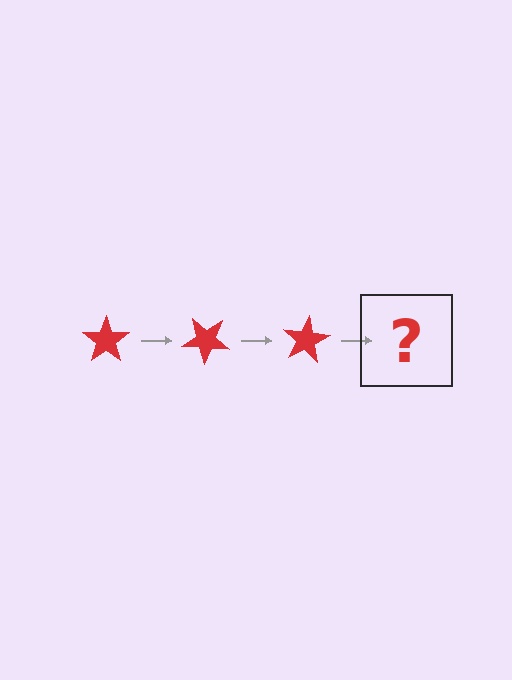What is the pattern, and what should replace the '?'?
The pattern is that the star rotates 40 degrees each step. The '?' should be a red star rotated 120 degrees.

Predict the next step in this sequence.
The next step is a red star rotated 120 degrees.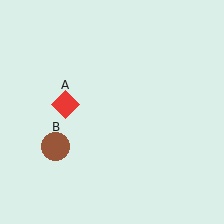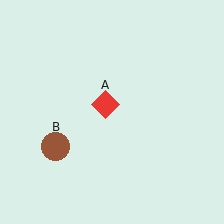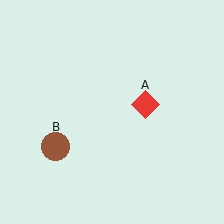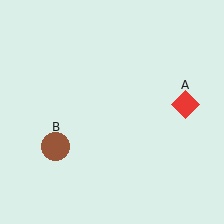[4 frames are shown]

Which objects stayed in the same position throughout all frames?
Brown circle (object B) remained stationary.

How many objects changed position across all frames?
1 object changed position: red diamond (object A).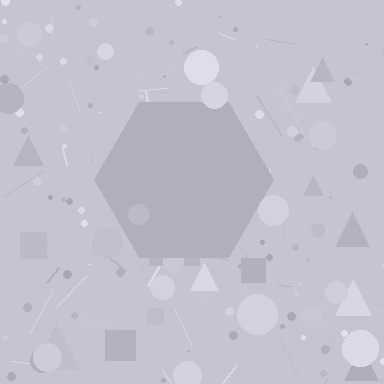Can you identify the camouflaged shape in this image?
The camouflaged shape is a hexagon.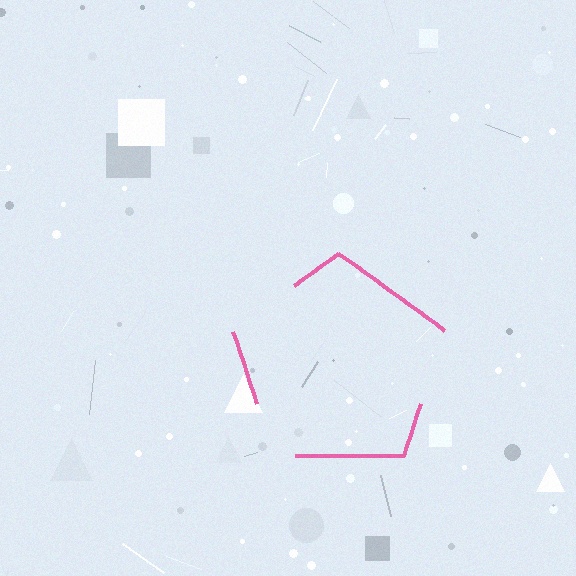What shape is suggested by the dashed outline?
The dashed outline suggests a pentagon.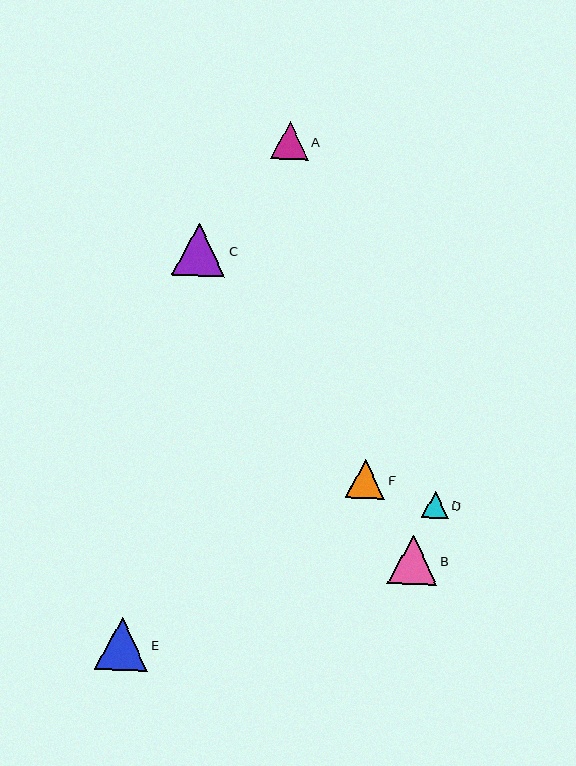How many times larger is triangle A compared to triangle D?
Triangle A is approximately 1.4 times the size of triangle D.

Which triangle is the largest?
Triangle C is the largest with a size of approximately 53 pixels.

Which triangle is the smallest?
Triangle D is the smallest with a size of approximately 27 pixels.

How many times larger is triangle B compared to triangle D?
Triangle B is approximately 1.8 times the size of triangle D.